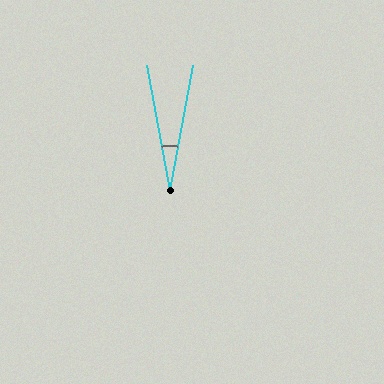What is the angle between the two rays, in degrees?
Approximately 21 degrees.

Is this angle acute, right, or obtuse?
It is acute.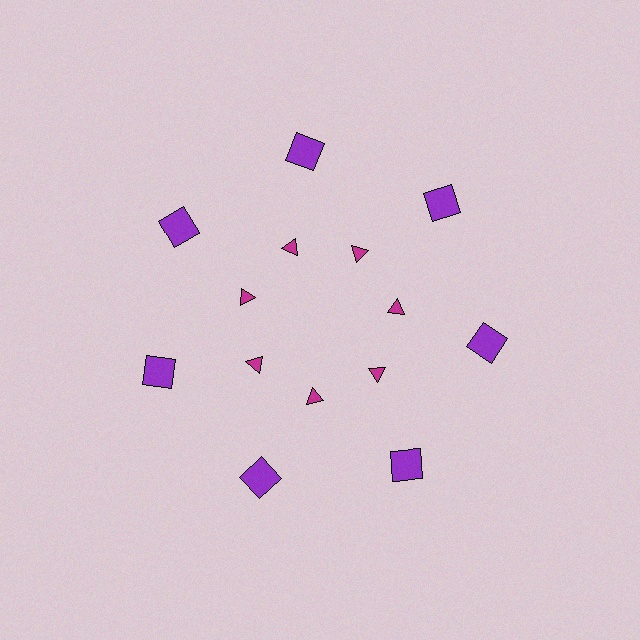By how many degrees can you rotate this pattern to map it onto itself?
The pattern maps onto itself every 51 degrees of rotation.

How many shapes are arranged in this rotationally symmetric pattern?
There are 14 shapes, arranged in 7 groups of 2.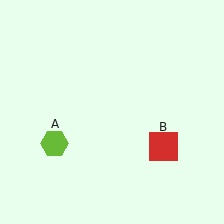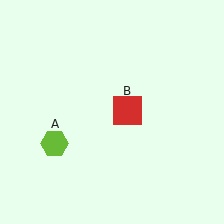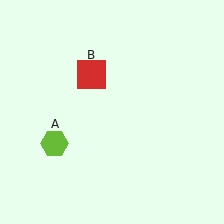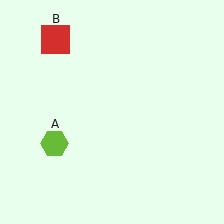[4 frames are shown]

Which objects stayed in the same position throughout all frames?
Lime hexagon (object A) remained stationary.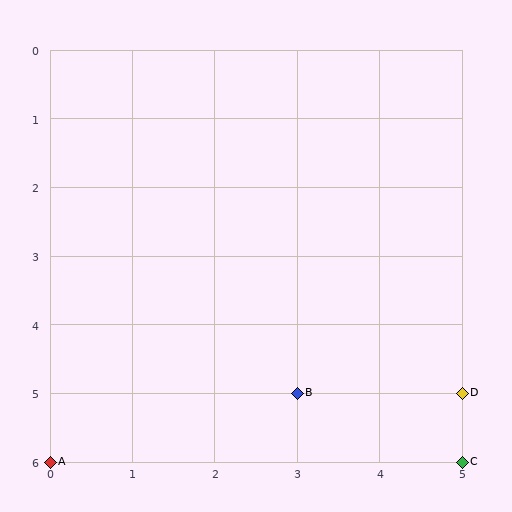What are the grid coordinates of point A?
Point A is at grid coordinates (0, 6).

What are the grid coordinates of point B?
Point B is at grid coordinates (3, 5).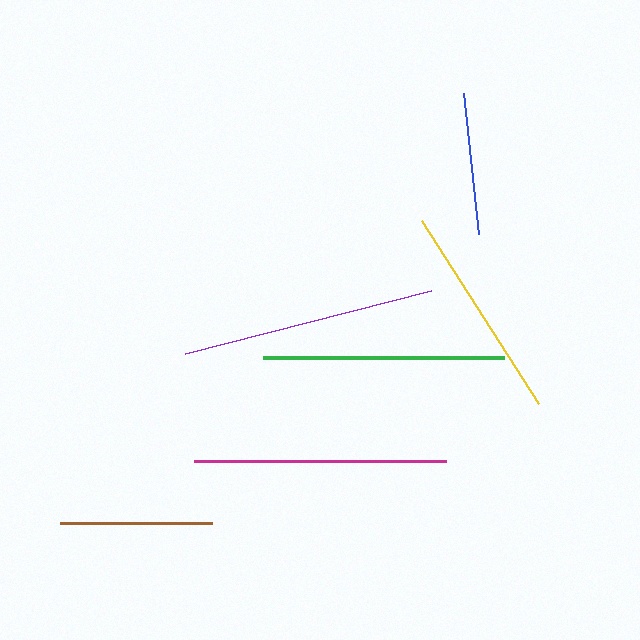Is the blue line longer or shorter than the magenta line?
The magenta line is longer than the blue line.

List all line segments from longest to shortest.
From longest to shortest: purple, magenta, green, yellow, brown, blue.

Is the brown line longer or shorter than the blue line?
The brown line is longer than the blue line.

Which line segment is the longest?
The purple line is the longest at approximately 254 pixels.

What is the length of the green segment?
The green segment is approximately 241 pixels long.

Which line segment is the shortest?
The blue line is the shortest at approximately 142 pixels.